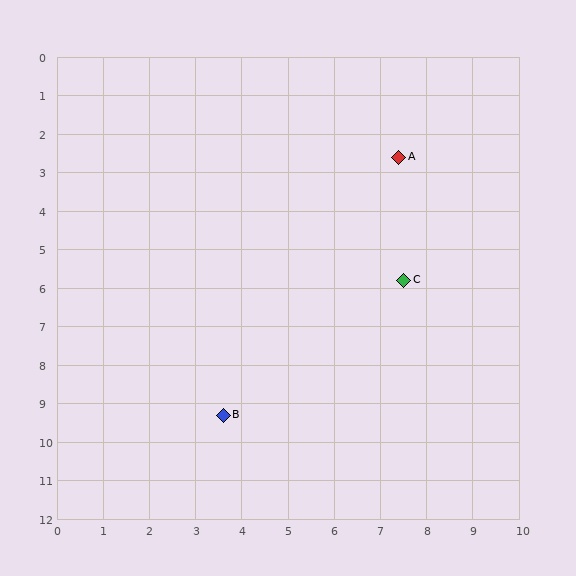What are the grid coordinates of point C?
Point C is at approximately (7.5, 5.8).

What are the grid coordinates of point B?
Point B is at approximately (3.6, 9.3).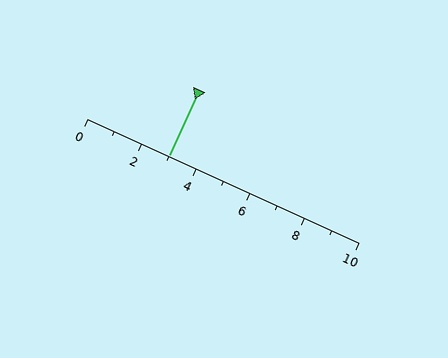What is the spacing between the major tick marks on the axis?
The major ticks are spaced 2 apart.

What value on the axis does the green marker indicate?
The marker indicates approximately 3.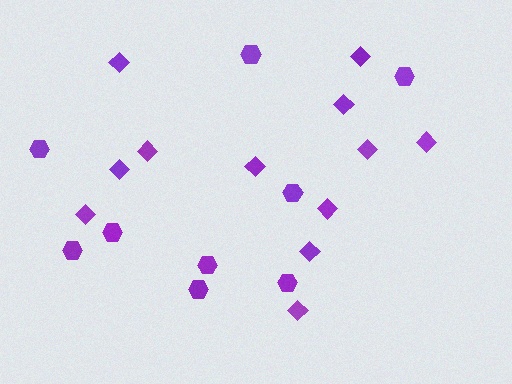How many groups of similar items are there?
There are 2 groups: one group of diamonds (12) and one group of hexagons (9).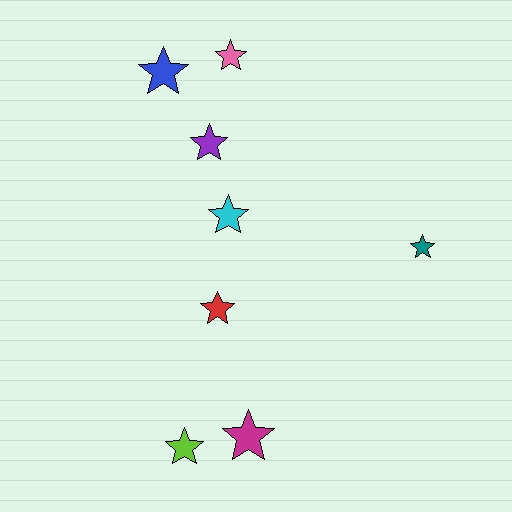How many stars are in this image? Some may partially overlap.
There are 8 stars.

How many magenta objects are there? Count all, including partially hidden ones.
There is 1 magenta object.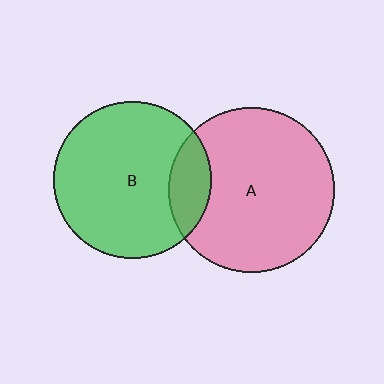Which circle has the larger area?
Circle A (pink).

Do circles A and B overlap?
Yes.